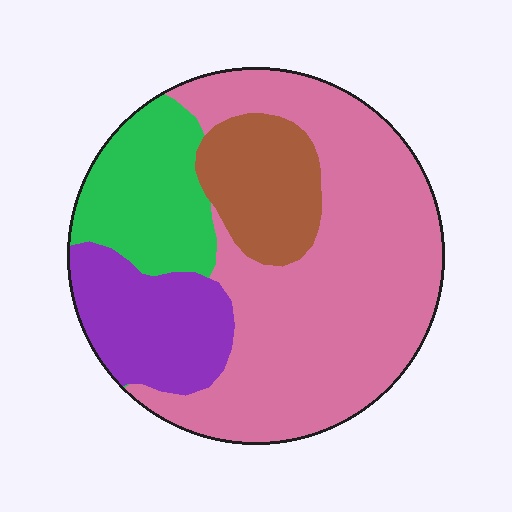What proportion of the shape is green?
Green takes up about one sixth (1/6) of the shape.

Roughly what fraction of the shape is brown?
Brown covers about 15% of the shape.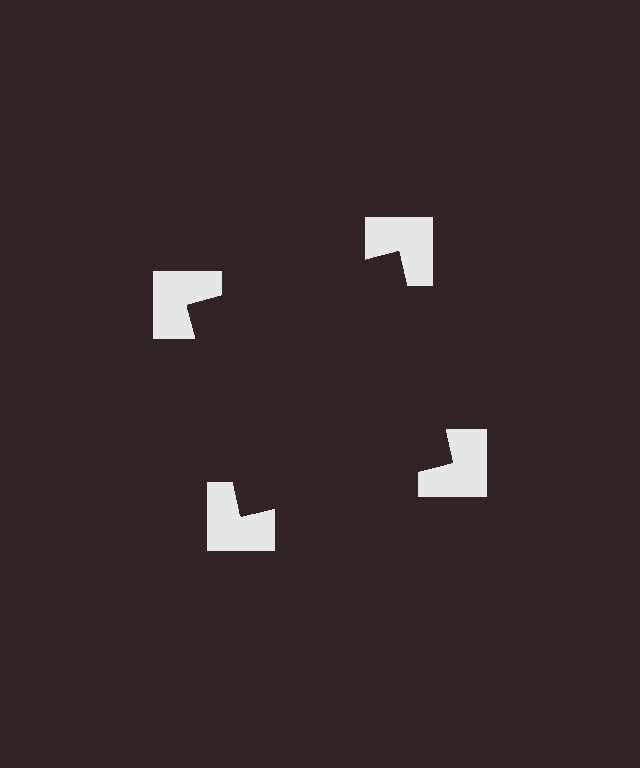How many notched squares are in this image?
There are 4 — one at each vertex of the illusory square.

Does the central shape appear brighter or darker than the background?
It typically appears slightly darker than the background, even though no actual brightness change is drawn.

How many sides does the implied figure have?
4 sides.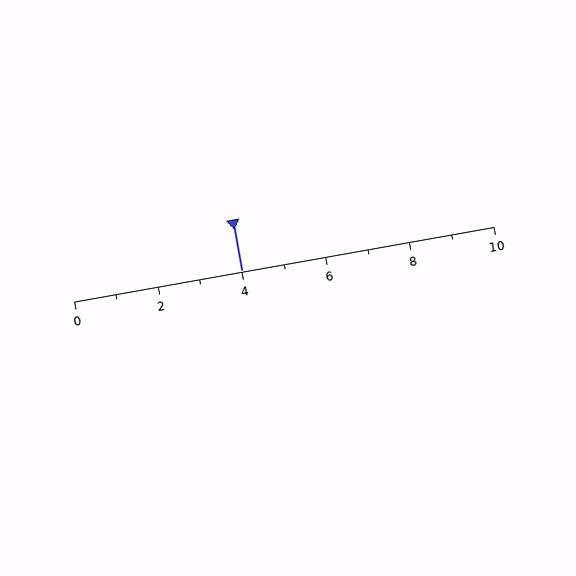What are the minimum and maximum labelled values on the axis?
The axis runs from 0 to 10.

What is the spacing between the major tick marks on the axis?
The major ticks are spaced 2 apart.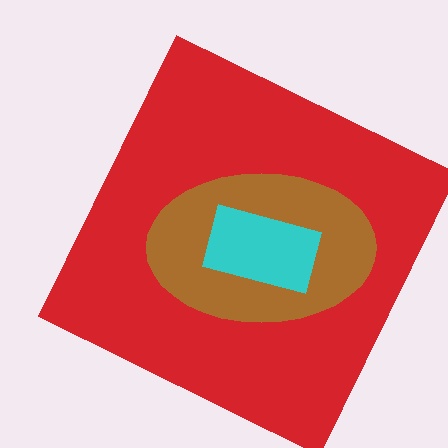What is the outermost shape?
The red square.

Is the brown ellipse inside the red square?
Yes.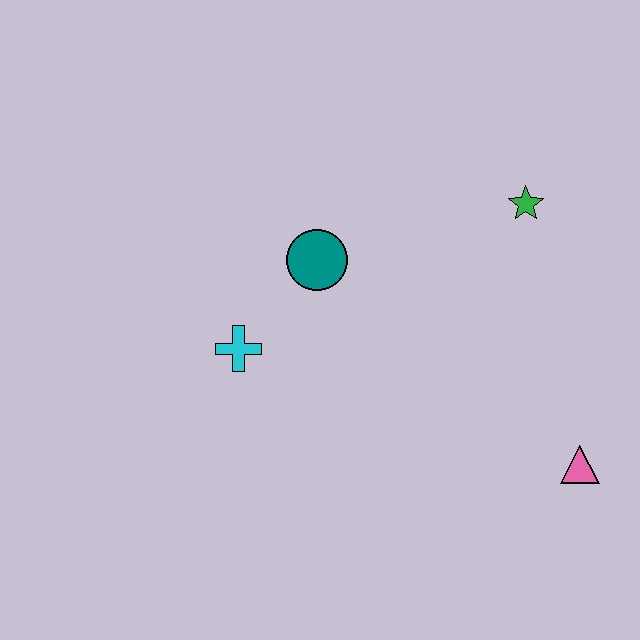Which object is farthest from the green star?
The cyan cross is farthest from the green star.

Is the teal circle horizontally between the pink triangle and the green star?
No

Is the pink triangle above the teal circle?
No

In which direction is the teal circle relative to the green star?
The teal circle is to the left of the green star.